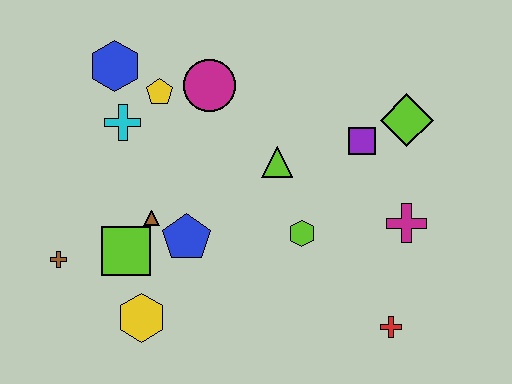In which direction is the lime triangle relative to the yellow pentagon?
The lime triangle is to the right of the yellow pentagon.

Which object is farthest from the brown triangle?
The lime diamond is farthest from the brown triangle.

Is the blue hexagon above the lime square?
Yes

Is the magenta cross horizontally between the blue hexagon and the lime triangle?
No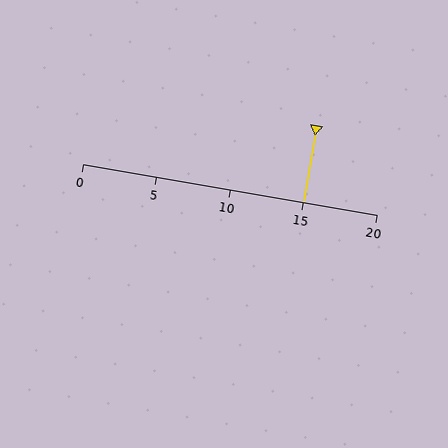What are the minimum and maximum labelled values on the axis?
The axis runs from 0 to 20.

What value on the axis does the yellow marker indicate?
The marker indicates approximately 15.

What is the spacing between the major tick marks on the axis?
The major ticks are spaced 5 apart.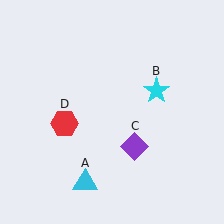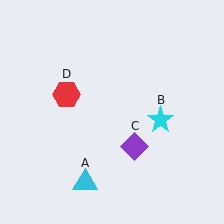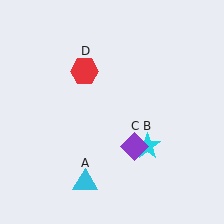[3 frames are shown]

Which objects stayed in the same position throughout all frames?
Cyan triangle (object A) and purple diamond (object C) remained stationary.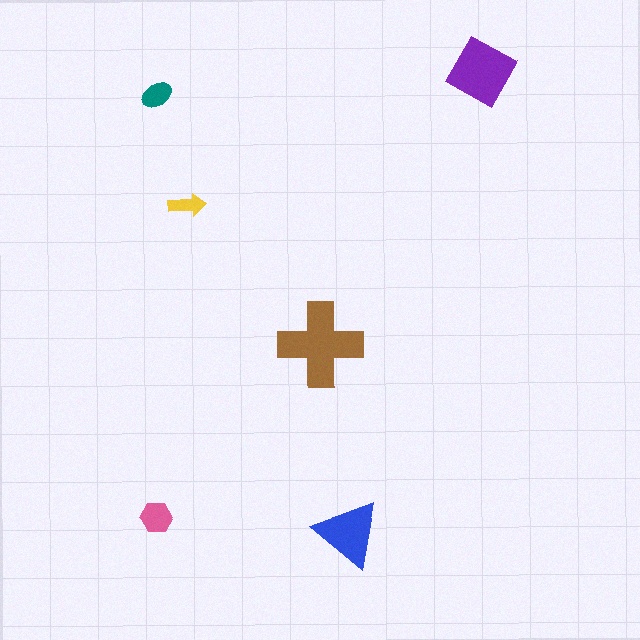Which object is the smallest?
The yellow arrow.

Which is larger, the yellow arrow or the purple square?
The purple square.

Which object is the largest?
The brown cross.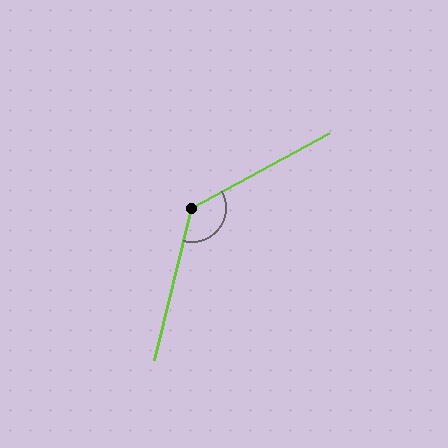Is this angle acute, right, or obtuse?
It is obtuse.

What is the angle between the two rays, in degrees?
Approximately 133 degrees.